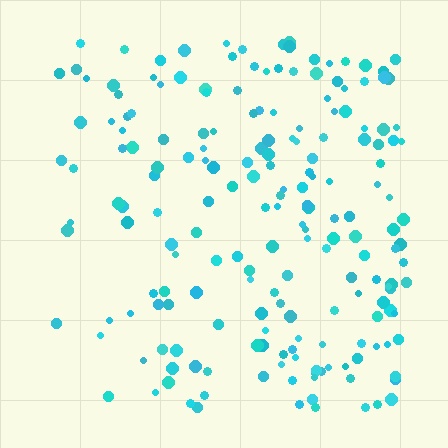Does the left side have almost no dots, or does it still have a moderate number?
Still a moderate number, just noticeably fewer than the right.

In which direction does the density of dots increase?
From left to right, with the right side densest.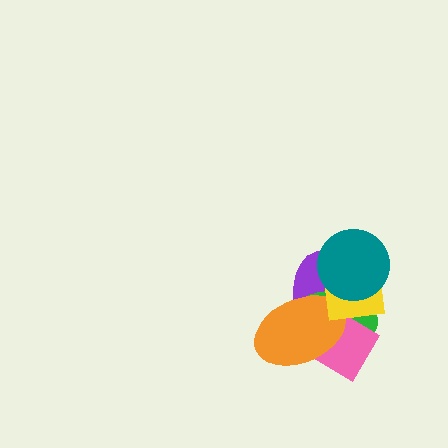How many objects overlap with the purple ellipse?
5 objects overlap with the purple ellipse.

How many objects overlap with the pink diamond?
4 objects overlap with the pink diamond.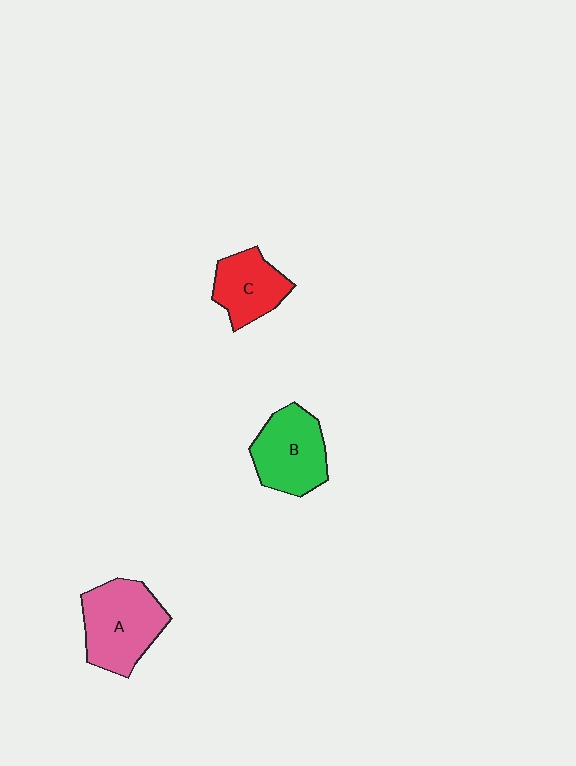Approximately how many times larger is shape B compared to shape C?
Approximately 1.3 times.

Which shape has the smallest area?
Shape C (red).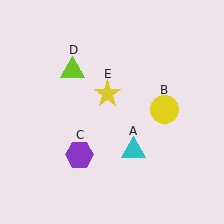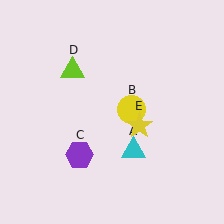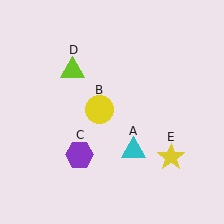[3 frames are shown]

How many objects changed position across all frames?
2 objects changed position: yellow circle (object B), yellow star (object E).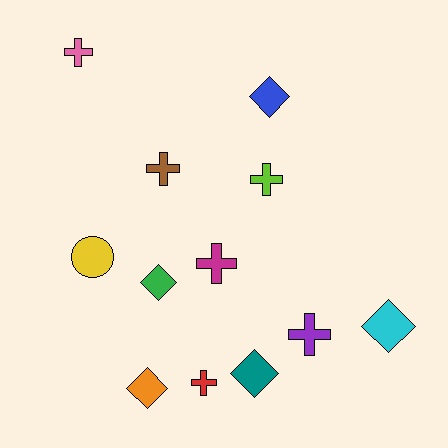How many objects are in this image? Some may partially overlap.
There are 12 objects.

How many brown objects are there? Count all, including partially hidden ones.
There is 1 brown object.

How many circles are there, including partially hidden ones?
There is 1 circle.